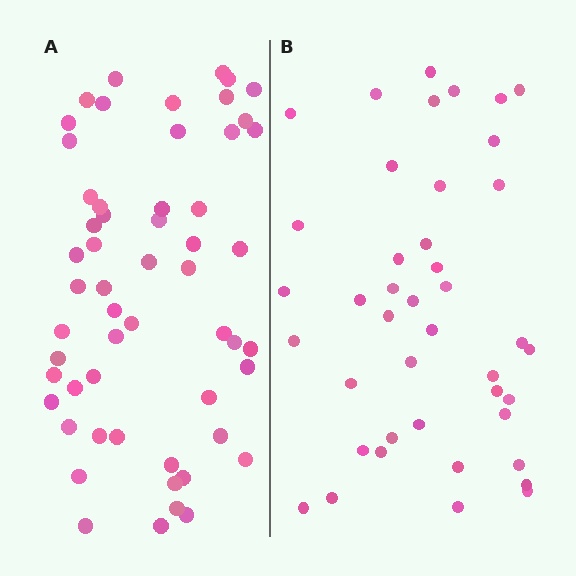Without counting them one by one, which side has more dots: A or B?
Region A (the left region) has more dots.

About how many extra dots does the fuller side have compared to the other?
Region A has approximately 15 more dots than region B.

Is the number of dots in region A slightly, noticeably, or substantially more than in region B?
Region A has noticeably more, but not dramatically so. The ratio is roughly 1.3 to 1.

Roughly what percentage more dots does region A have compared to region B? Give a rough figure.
About 35% more.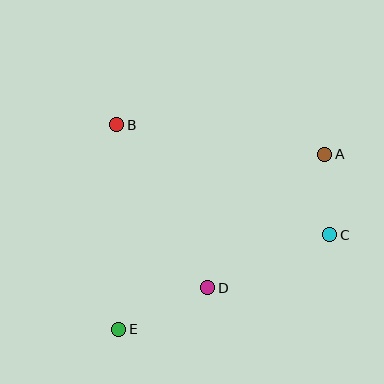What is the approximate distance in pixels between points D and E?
The distance between D and E is approximately 98 pixels.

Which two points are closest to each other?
Points A and C are closest to each other.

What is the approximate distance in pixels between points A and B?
The distance between A and B is approximately 210 pixels.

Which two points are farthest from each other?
Points A and E are farthest from each other.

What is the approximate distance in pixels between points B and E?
The distance between B and E is approximately 205 pixels.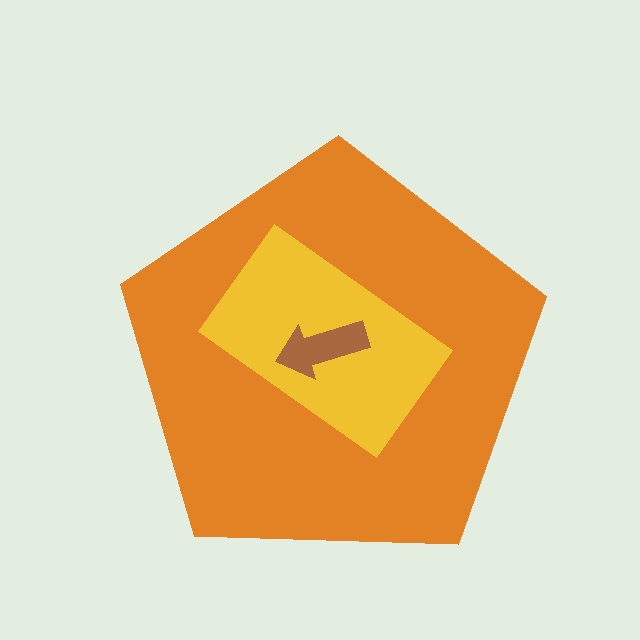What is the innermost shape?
The brown arrow.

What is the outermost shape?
The orange pentagon.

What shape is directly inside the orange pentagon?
The yellow rectangle.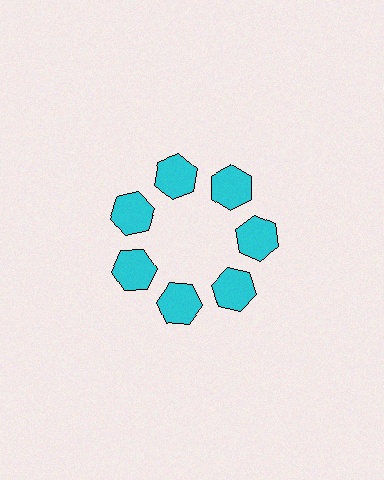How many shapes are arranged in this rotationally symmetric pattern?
There are 7 shapes, arranged in 7 groups of 1.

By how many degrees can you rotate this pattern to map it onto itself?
The pattern maps onto itself every 51 degrees of rotation.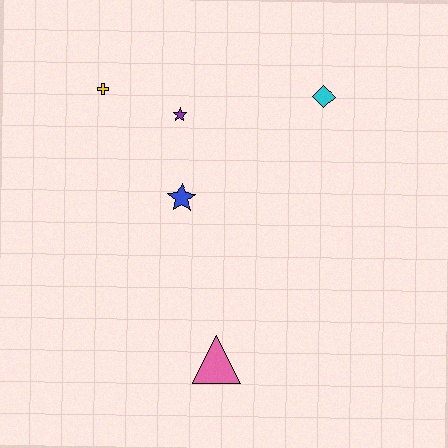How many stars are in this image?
There are 2 stars.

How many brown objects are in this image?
There are no brown objects.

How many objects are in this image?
There are 5 objects.